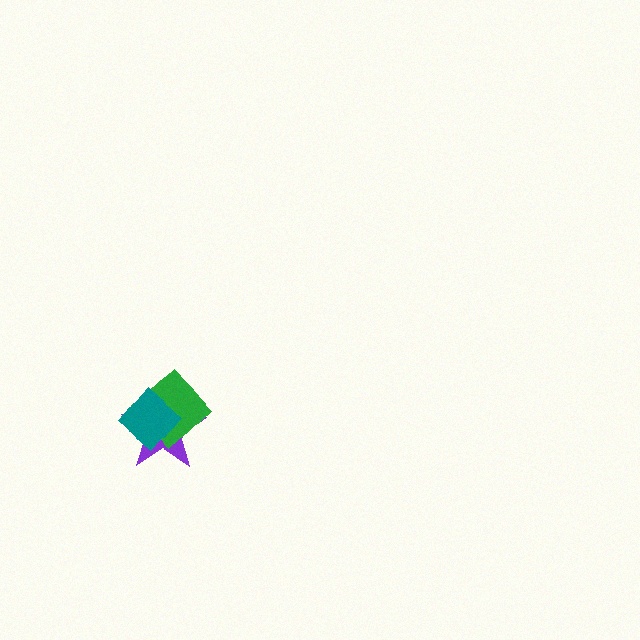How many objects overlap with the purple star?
2 objects overlap with the purple star.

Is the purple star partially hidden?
Yes, it is partially covered by another shape.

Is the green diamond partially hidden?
Yes, it is partially covered by another shape.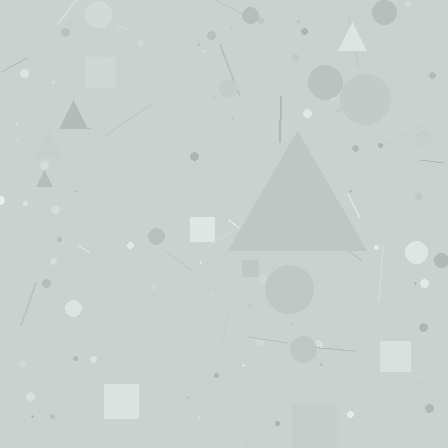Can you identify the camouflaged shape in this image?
The camouflaged shape is a triangle.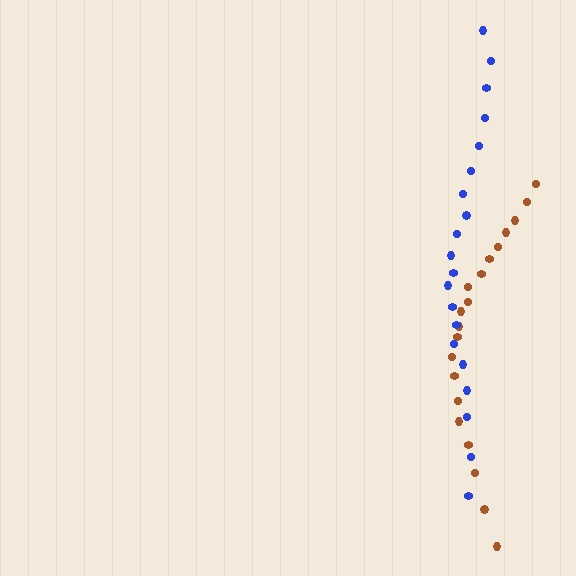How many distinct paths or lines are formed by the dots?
There are 2 distinct paths.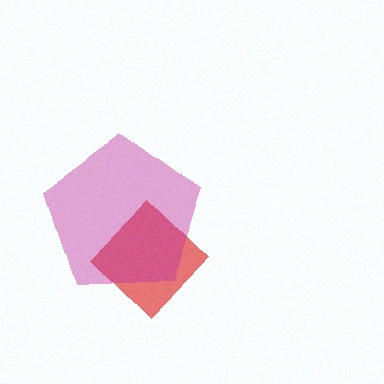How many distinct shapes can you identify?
There are 2 distinct shapes: a red diamond, a magenta pentagon.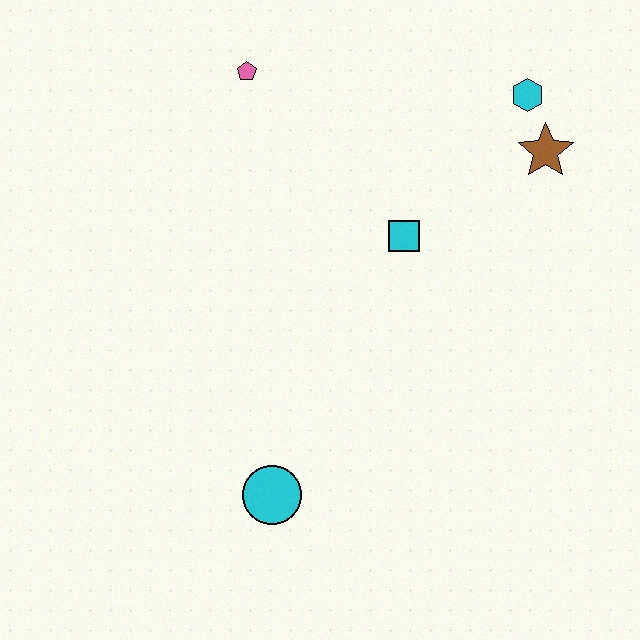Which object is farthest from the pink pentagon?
The cyan circle is farthest from the pink pentagon.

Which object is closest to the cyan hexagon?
The brown star is closest to the cyan hexagon.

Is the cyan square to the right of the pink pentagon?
Yes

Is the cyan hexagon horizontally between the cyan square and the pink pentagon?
No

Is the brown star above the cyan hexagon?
No